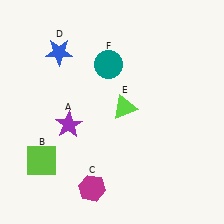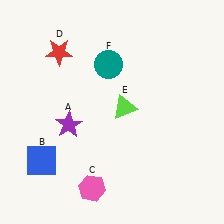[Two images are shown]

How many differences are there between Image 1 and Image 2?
There are 3 differences between the two images.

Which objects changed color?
B changed from lime to blue. C changed from magenta to pink. D changed from blue to red.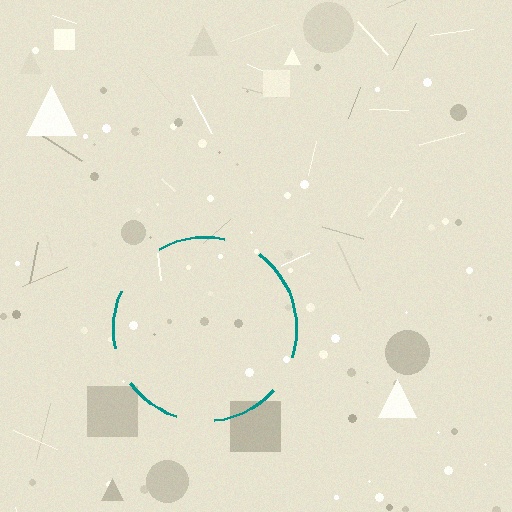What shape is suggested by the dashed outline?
The dashed outline suggests a circle.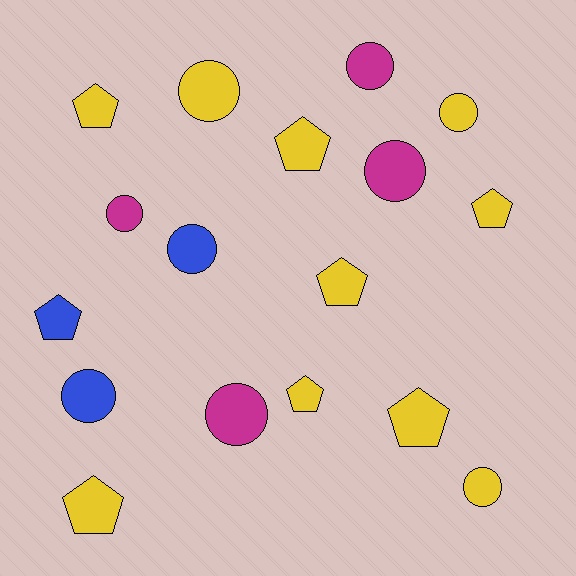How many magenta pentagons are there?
There are no magenta pentagons.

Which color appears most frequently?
Yellow, with 10 objects.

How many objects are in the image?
There are 17 objects.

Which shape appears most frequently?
Circle, with 9 objects.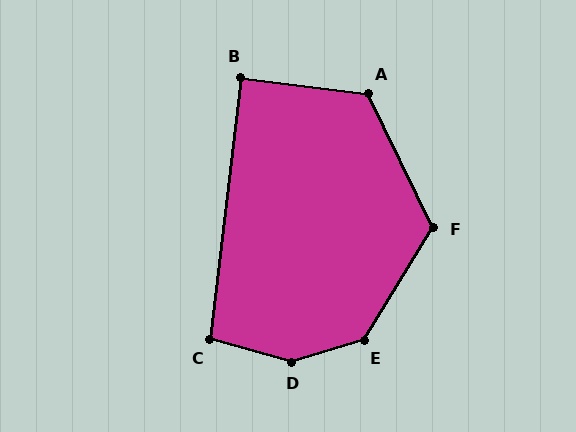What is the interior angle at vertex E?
Approximately 138 degrees (obtuse).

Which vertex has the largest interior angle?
D, at approximately 148 degrees.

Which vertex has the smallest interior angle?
B, at approximately 89 degrees.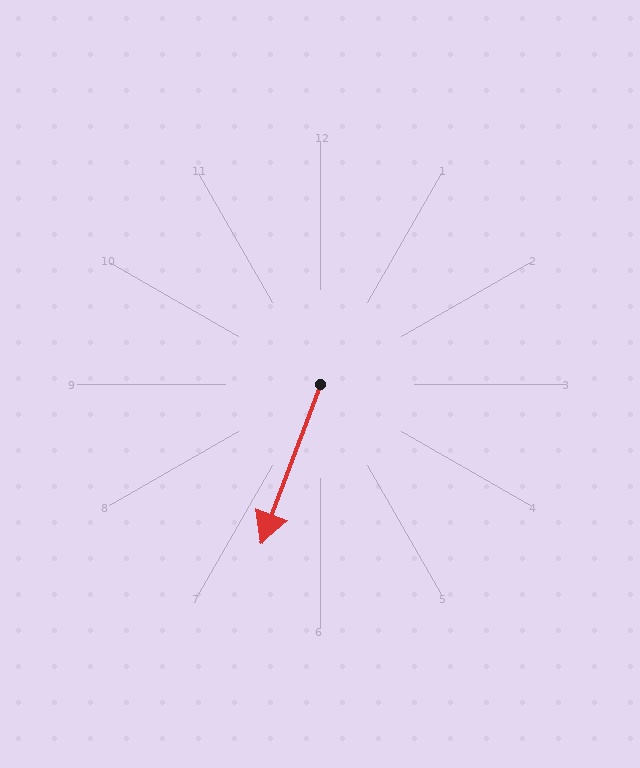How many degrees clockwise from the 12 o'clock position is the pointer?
Approximately 200 degrees.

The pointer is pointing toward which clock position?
Roughly 7 o'clock.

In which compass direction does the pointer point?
South.